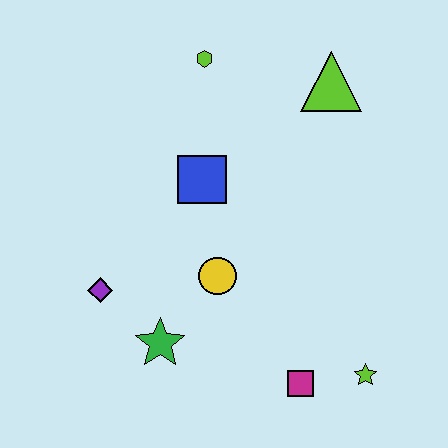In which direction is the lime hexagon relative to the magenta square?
The lime hexagon is above the magenta square.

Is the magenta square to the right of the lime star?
No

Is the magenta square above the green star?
No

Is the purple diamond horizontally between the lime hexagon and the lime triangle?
No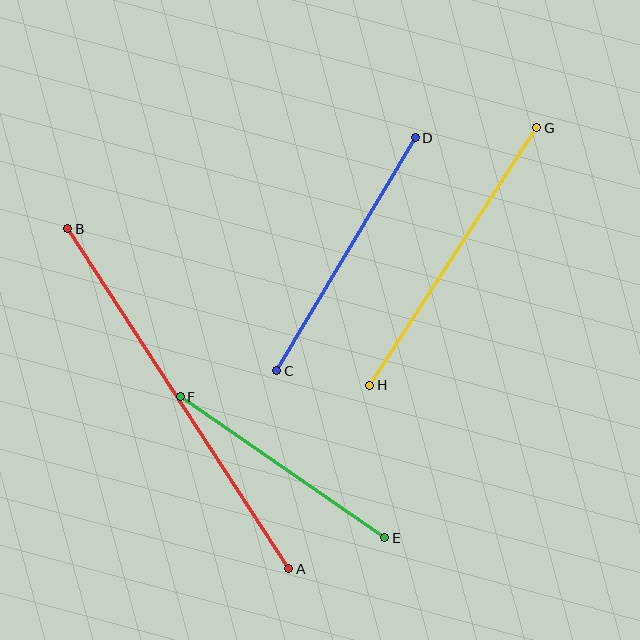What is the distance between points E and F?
The distance is approximately 248 pixels.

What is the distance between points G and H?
The distance is approximately 307 pixels.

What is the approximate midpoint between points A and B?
The midpoint is at approximately (178, 399) pixels.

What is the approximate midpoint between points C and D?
The midpoint is at approximately (346, 254) pixels.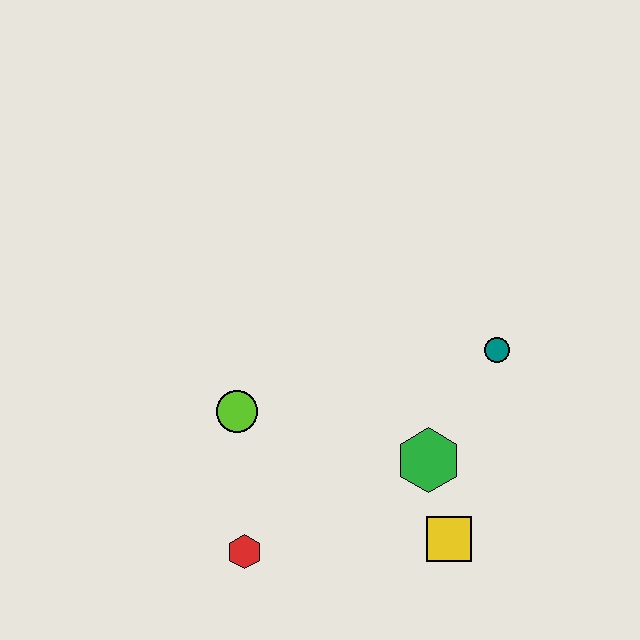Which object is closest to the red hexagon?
The lime circle is closest to the red hexagon.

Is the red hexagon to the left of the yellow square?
Yes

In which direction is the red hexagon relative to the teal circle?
The red hexagon is to the left of the teal circle.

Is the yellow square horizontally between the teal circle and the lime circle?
Yes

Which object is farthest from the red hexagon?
The teal circle is farthest from the red hexagon.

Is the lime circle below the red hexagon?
No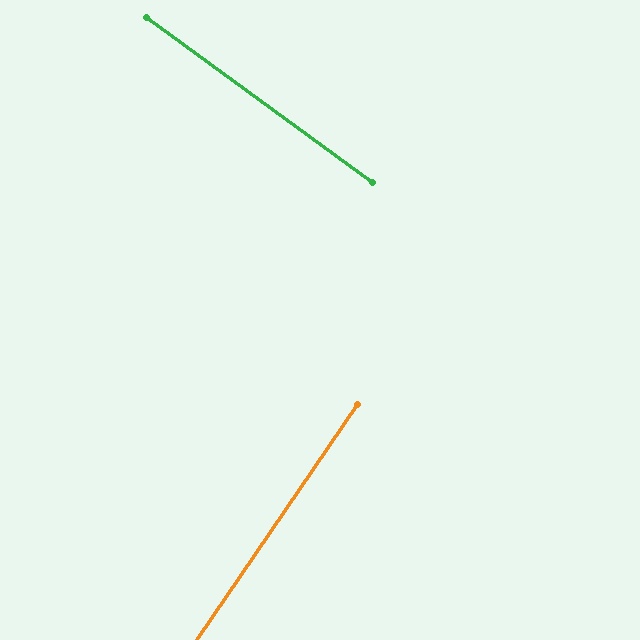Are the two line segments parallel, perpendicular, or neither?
Perpendicular — they meet at approximately 88°.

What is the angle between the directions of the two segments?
Approximately 88 degrees.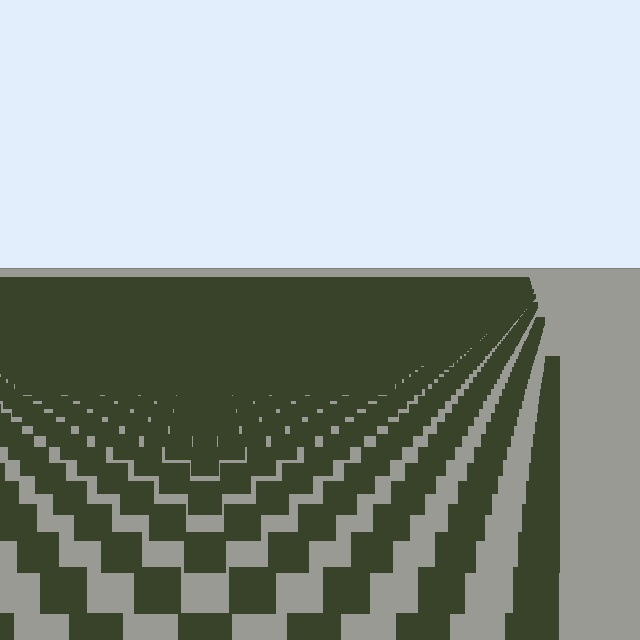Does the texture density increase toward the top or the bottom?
Density increases toward the top.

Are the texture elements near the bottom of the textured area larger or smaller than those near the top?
Larger. Near the bottom, elements are closer to the viewer and appear at a bigger on-screen size.